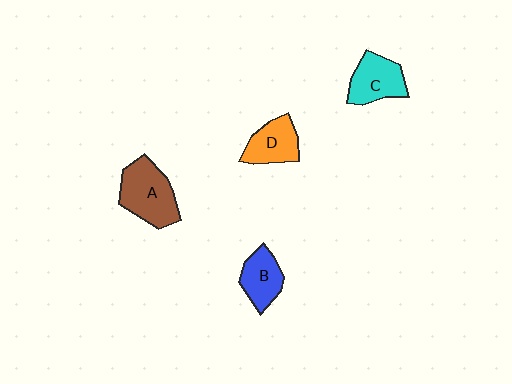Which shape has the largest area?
Shape A (brown).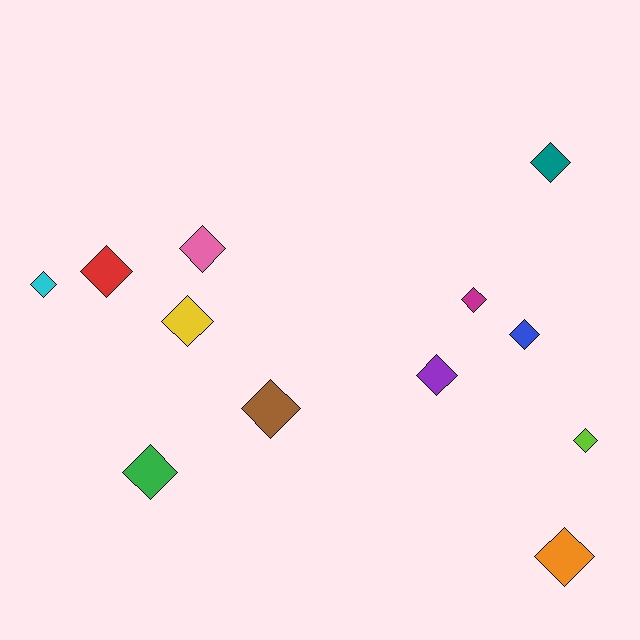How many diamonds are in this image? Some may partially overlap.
There are 12 diamonds.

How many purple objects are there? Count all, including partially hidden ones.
There is 1 purple object.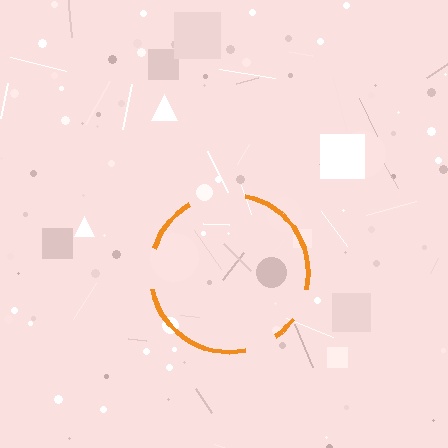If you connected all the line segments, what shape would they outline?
They would outline a circle.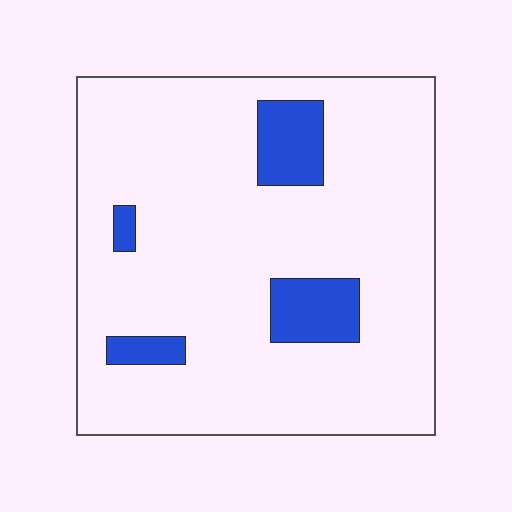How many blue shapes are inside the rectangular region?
4.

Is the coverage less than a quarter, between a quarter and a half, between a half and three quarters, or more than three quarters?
Less than a quarter.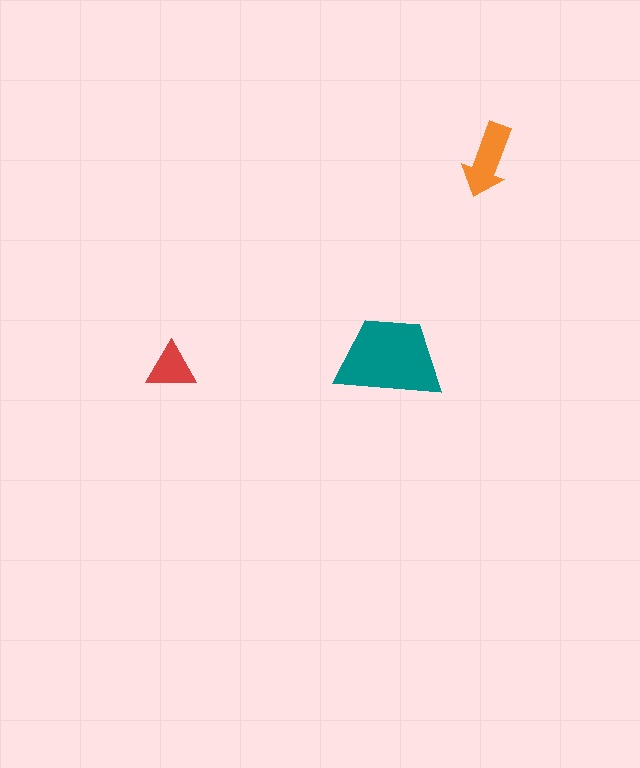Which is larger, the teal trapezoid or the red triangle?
The teal trapezoid.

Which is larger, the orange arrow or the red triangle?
The orange arrow.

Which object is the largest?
The teal trapezoid.